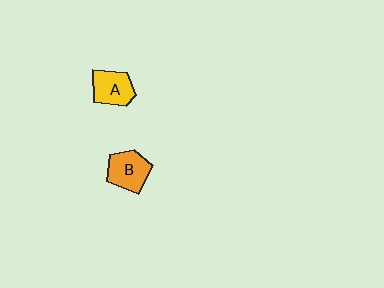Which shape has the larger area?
Shape B (orange).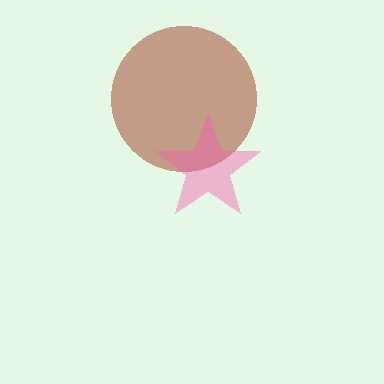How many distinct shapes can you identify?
There are 2 distinct shapes: a brown circle, a pink star.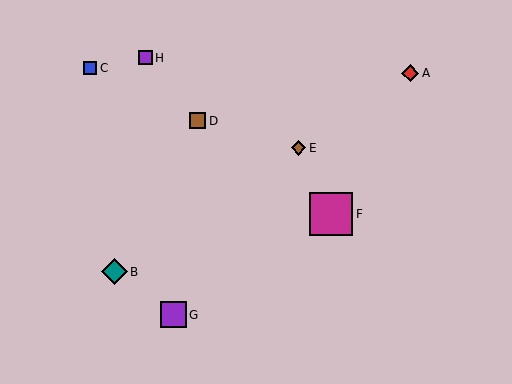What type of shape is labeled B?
Shape B is a teal diamond.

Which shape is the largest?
The magenta square (labeled F) is the largest.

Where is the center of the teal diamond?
The center of the teal diamond is at (114, 272).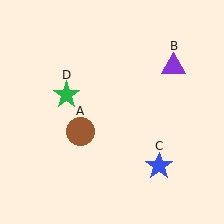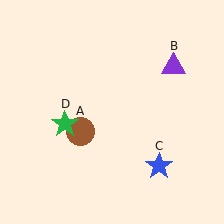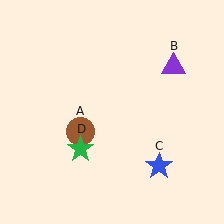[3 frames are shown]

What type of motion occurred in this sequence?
The green star (object D) rotated counterclockwise around the center of the scene.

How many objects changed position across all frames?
1 object changed position: green star (object D).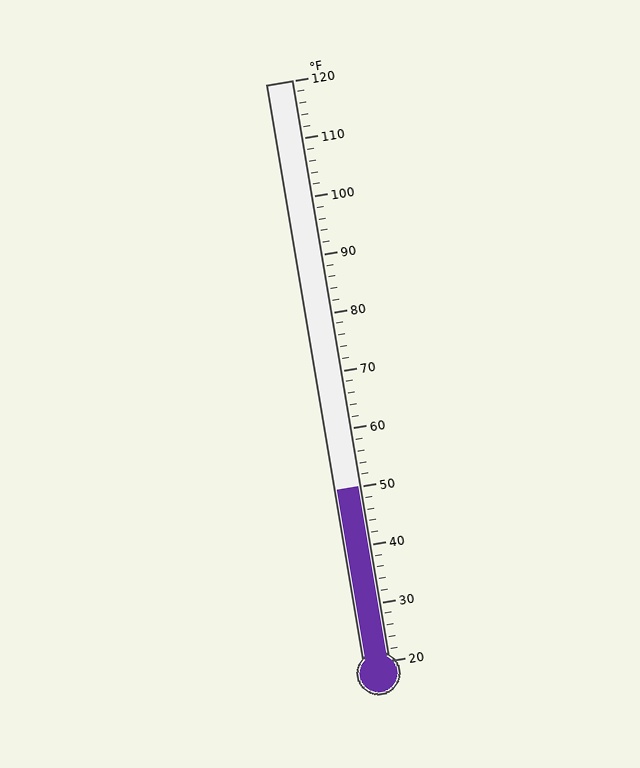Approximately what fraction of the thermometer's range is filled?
The thermometer is filled to approximately 30% of its range.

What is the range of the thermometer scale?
The thermometer scale ranges from 20°F to 120°F.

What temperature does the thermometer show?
The thermometer shows approximately 50°F.